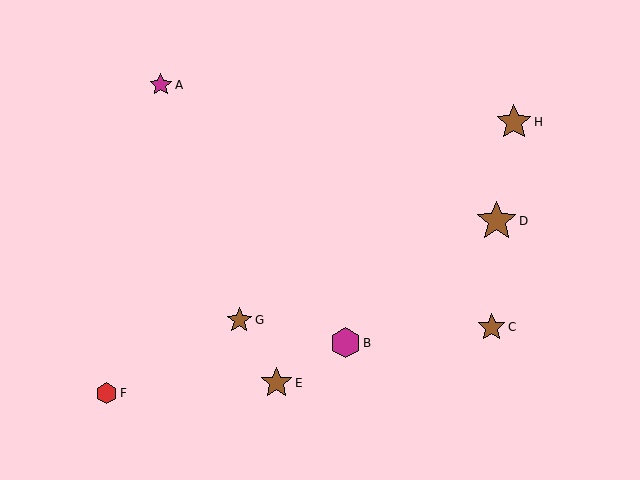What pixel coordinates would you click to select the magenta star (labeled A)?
Click at (161, 85) to select the magenta star A.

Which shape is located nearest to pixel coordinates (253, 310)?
The brown star (labeled G) at (239, 320) is nearest to that location.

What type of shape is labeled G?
Shape G is a brown star.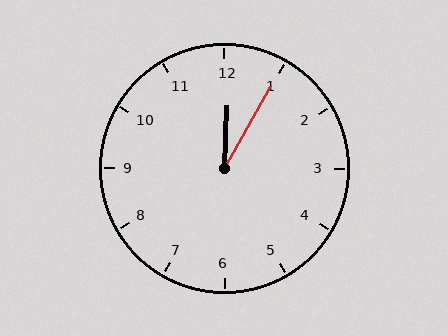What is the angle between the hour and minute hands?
Approximately 28 degrees.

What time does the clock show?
12:05.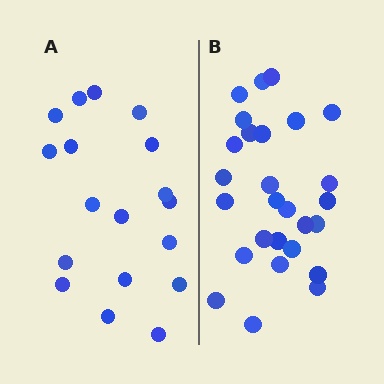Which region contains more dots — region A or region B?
Region B (the right region) has more dots.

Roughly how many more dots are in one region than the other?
Region B has roughly 8 or so more dots than region A.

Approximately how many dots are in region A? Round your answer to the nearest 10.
About 20 dots. (The exact count is 18, which rounds to 20.)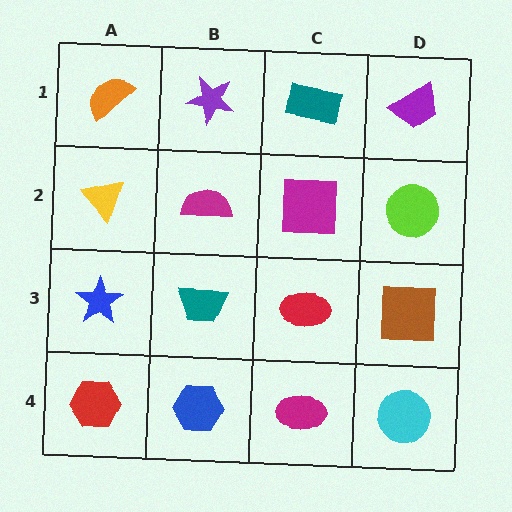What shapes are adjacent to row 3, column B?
A magenta semicircle (row 2, column B), a blue hexagon (row 4, column B), a blue star (row 3, column A), a red ellipse (row 3, column C).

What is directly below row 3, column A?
A red hexagon.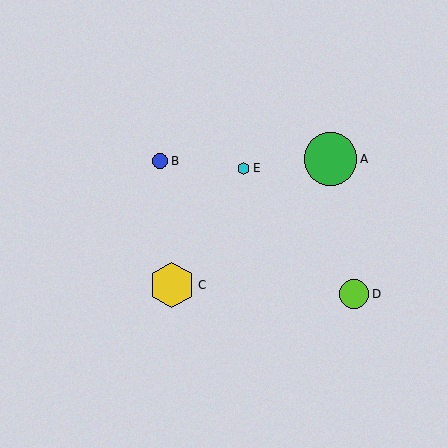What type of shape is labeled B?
Shape B is a blue circle.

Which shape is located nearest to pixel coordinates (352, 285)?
The lime circle (labeled D) at (354, 294) is nearest to that location.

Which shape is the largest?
The green circle (labeled A) is the largest.